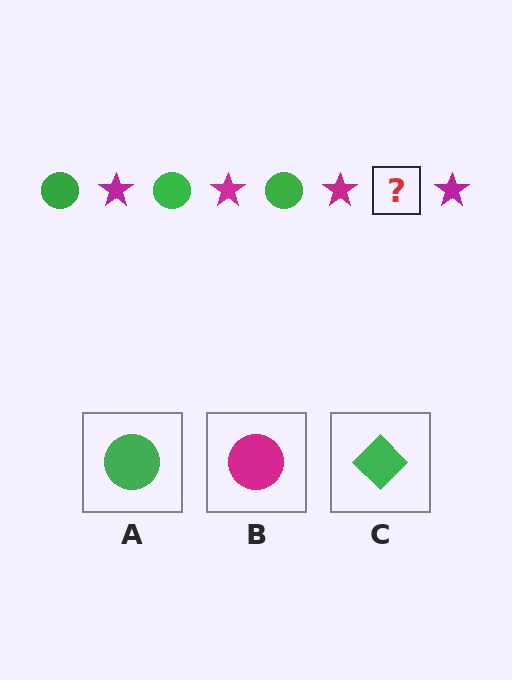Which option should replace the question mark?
Option A.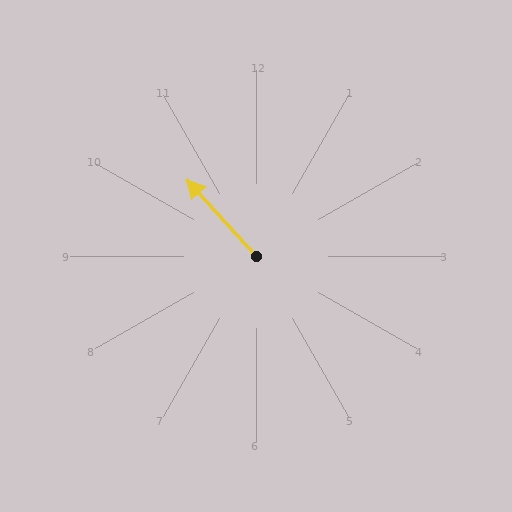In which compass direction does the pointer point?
Northwest.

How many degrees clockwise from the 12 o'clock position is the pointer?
Approximately 318 degrees.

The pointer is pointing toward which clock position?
Roughly 11 o'clock.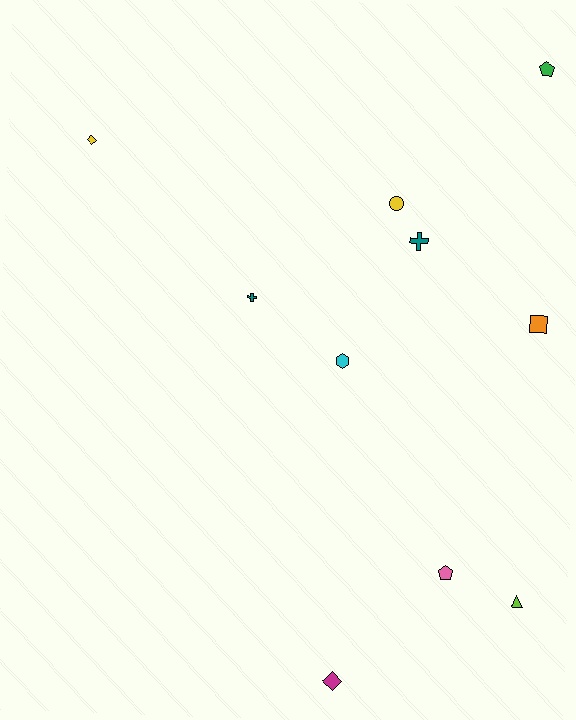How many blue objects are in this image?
There are no blue objects.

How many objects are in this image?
There are 10 objects.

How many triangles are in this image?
There is 1 triangle.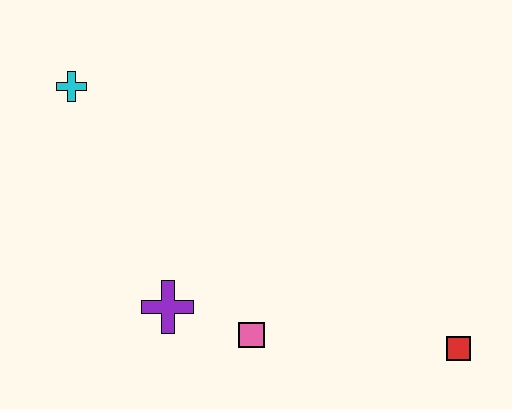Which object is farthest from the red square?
The cyan cross is farthest from the red square.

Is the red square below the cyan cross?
Yes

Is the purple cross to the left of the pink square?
Yes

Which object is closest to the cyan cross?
The purple cross is closest to the cyan cross.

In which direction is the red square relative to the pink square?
The red square is to the right of the pink square.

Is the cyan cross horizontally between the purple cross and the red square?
No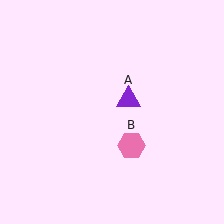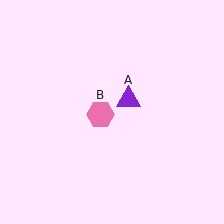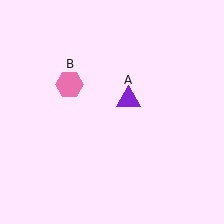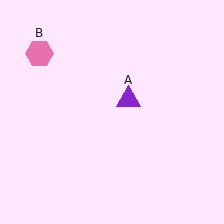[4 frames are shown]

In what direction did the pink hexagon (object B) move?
The pink hexagon (object B) moved up and to the left.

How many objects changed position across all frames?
1 object changed position: pink hexagon (object B).